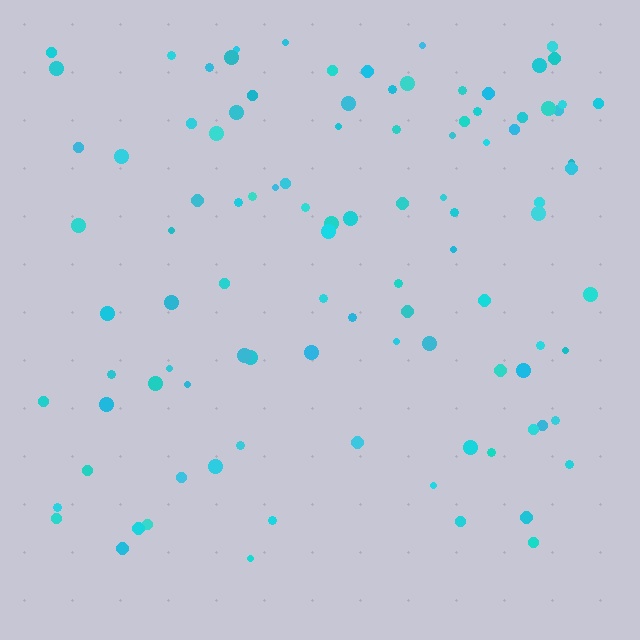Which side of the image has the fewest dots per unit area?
The bottom.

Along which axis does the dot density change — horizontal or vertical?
Vertical.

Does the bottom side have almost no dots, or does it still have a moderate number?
Still a moderate number, just noticeably fewer than the top.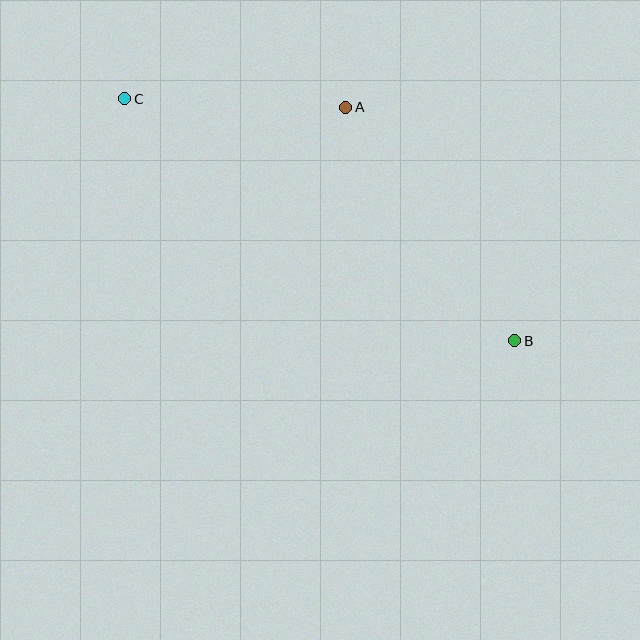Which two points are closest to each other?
Points A and C are closest to each other.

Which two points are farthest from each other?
Points B and C are farthest from each other.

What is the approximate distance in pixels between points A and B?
The distance between A and B is approximately 288 pixels.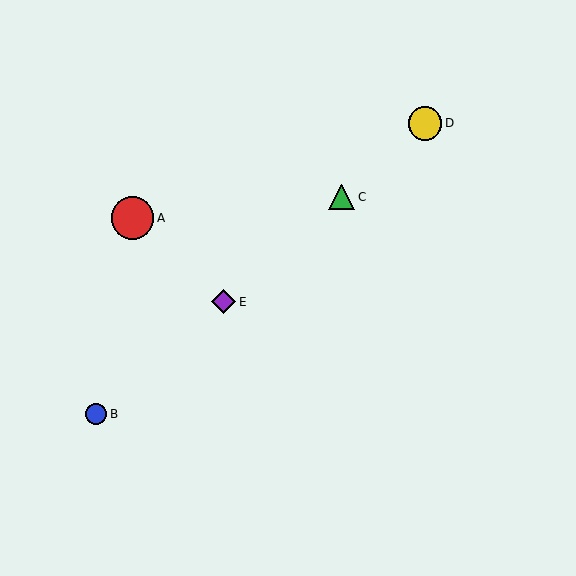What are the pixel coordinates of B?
Object B is at (96, 414).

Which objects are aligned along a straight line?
Objects B, C, D, E are aligned along a straight line.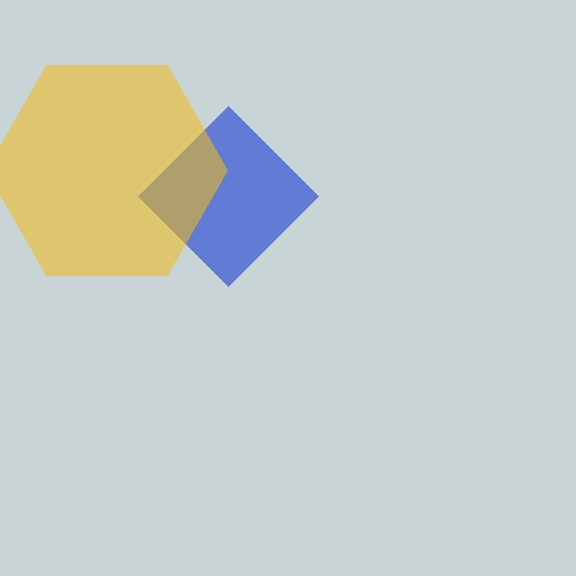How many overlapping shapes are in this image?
There are 2 overlapping shapes in the image.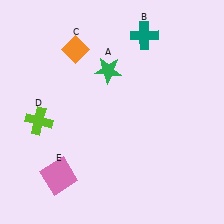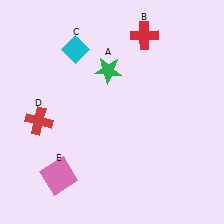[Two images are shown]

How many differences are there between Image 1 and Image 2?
There are 3 differences between the two images.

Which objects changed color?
B changed from teal to red. C changed from orange to cyan. D changed from lime to red.